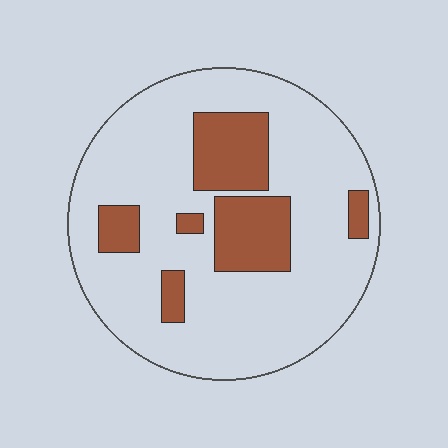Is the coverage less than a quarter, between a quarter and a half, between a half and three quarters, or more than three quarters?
Less than a quarter.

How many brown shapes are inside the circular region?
6.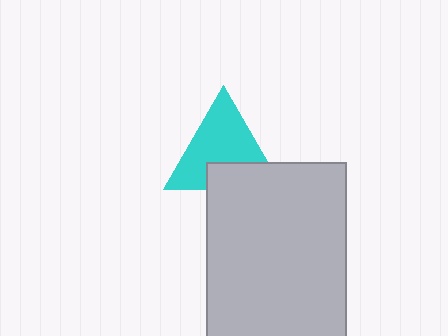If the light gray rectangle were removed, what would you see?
You would see the complete cyan triangle.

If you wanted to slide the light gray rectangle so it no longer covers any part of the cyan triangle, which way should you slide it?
Slide it down — that is the most direct way to separate the two shapes.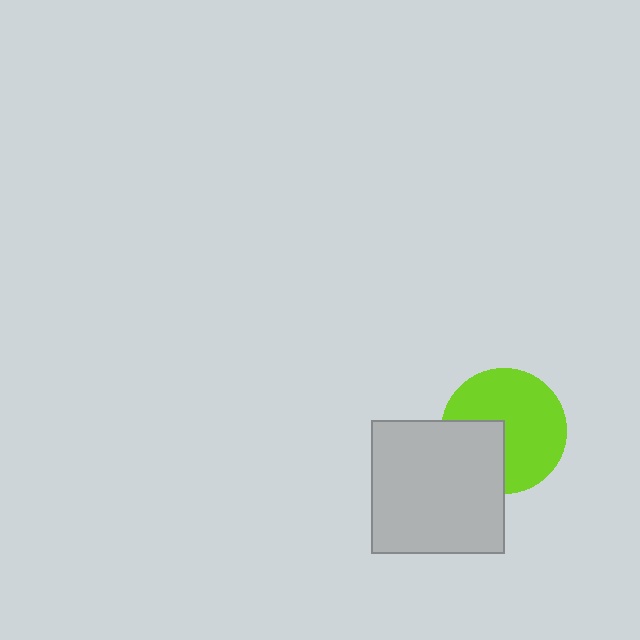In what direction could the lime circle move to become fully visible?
The lime circle could move toward the upper-right. That would shift it out from behind the light gray square entirely.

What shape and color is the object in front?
The object in front is a light gray square.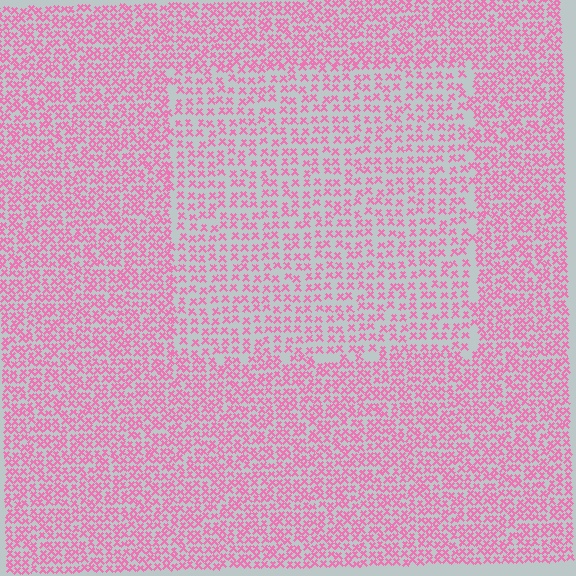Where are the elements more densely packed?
The elements are more densely packed outside the rectangle boundary.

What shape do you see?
I see a rectangle.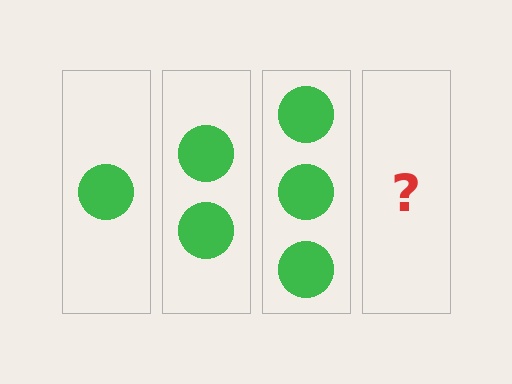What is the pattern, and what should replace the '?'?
The pattern is that each step adds one more circle. The '?' should be 4 circles.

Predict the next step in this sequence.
The next step is 4 circles.